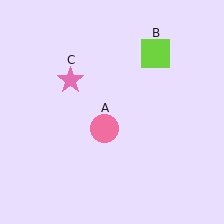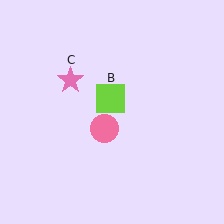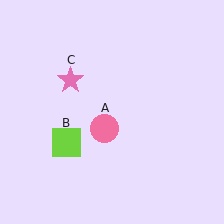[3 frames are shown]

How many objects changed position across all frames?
1 object changed position: lime square (object B).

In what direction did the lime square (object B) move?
The lime square (object B) moved down and to the left.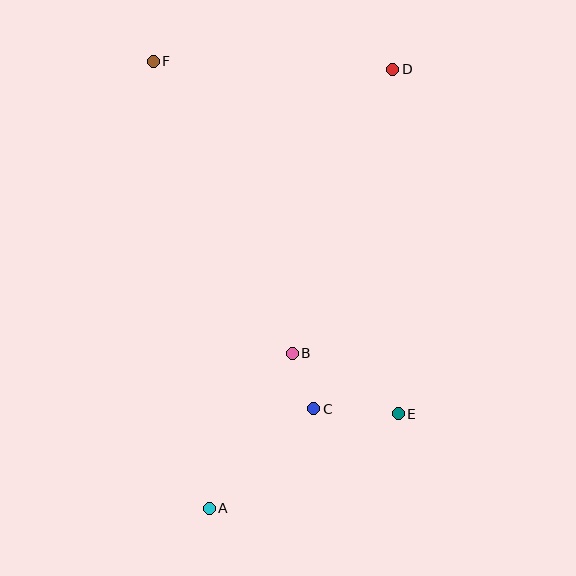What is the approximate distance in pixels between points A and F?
The distance between A and F is approximately 450 pixels.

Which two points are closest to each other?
Points B and C are closest to each other.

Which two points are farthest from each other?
Points A and D are farthest from each other.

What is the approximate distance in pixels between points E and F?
The distance between E and F is approximately 429 pixels.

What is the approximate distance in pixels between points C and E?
The distance between C and E is approximately 85 pixels.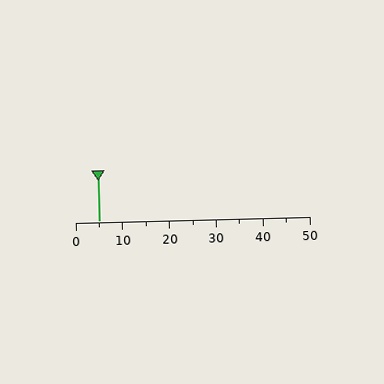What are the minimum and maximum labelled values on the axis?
The axis runs from 0 to 50.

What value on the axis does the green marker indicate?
The marker indicates approximately 5.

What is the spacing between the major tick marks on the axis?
The major ticks are spaced 10 apart.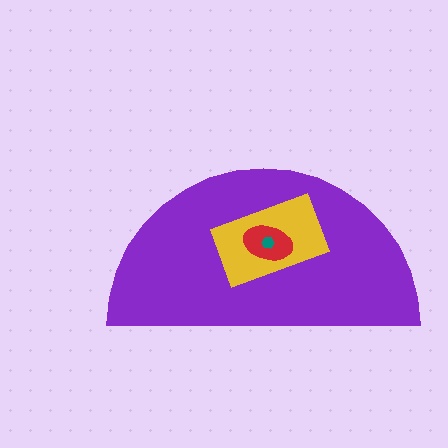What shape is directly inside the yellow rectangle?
The red ellipse.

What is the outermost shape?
The purple semicircle.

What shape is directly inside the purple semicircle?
The yellow rectangle.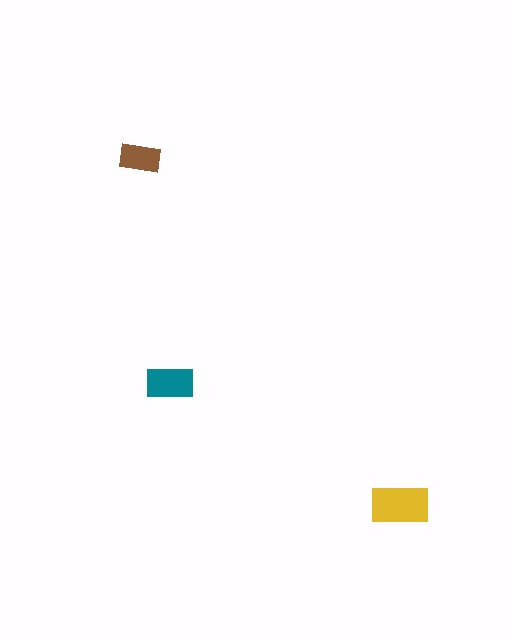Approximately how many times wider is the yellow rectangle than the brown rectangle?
About 1.5 times wider.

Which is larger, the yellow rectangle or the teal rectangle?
The yellow one.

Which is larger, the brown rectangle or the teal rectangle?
The teal one.